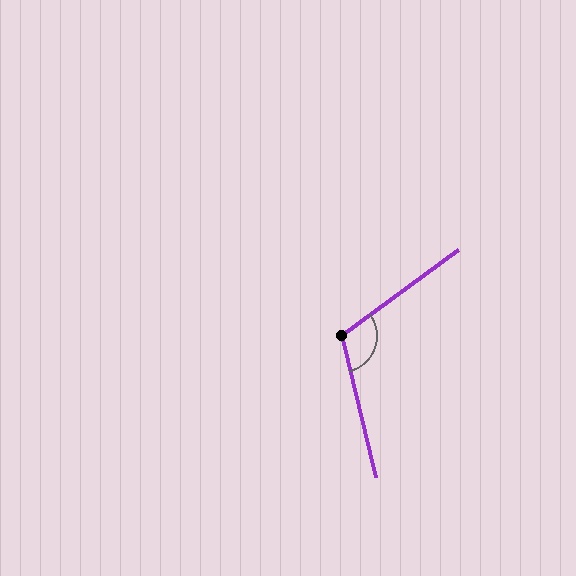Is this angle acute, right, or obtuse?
It is obtuse.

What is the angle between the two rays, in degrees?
Approximately 113 degrees.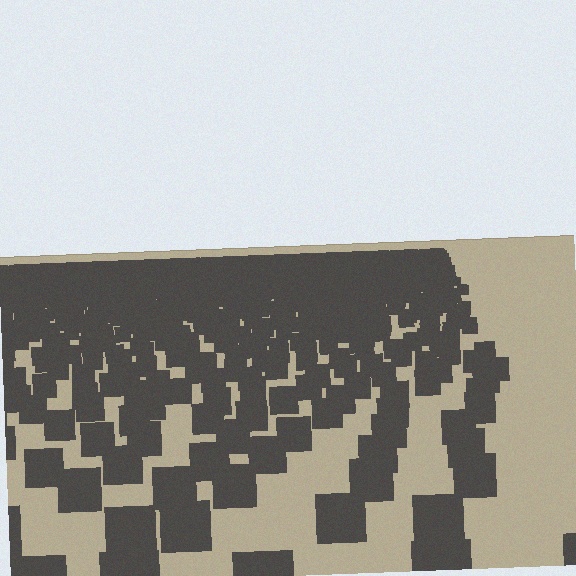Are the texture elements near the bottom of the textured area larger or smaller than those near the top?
Larger. Near the bottom, elements are closer to the viewer and appear at a bigger on-screen size.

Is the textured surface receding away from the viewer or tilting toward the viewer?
The surface is receding away from the viewer. Texture elements get smaller and denser toward the top.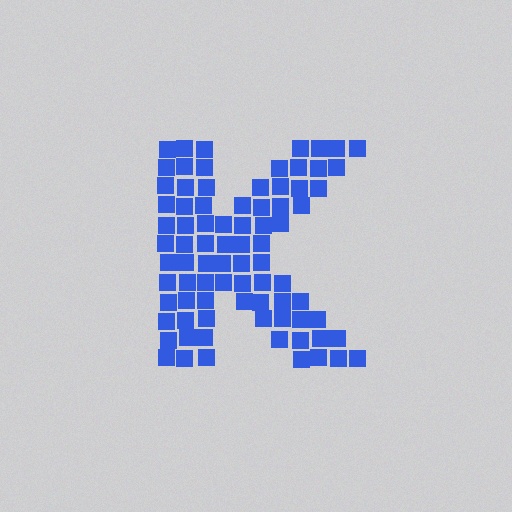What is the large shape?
The large shape is the letter K.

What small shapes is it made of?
It is made of small squares.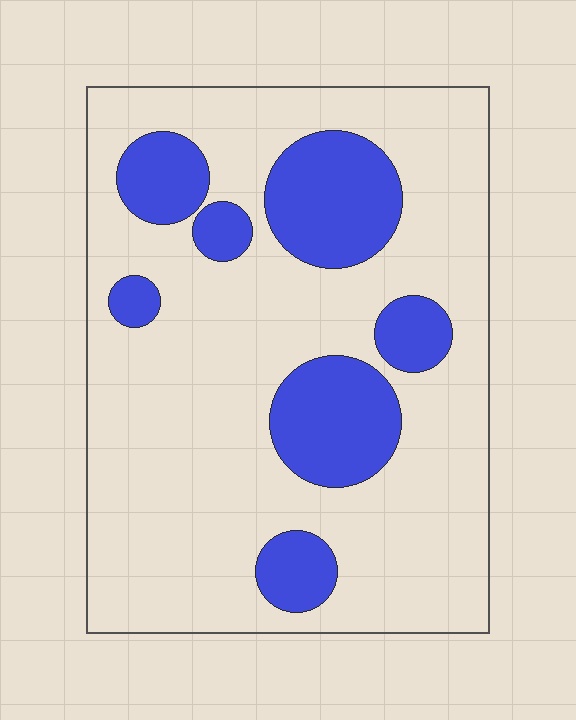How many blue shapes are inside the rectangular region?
7.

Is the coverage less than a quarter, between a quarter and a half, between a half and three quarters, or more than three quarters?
Less than a quarter.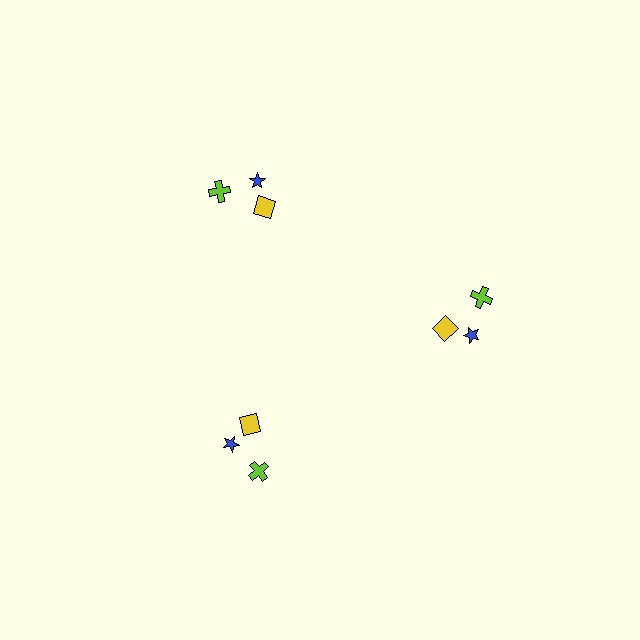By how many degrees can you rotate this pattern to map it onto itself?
The pattern maps onto itself every 120 degrees of rotation.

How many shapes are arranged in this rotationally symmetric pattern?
There are 9 shapes, arranged in 3 groups of 3.